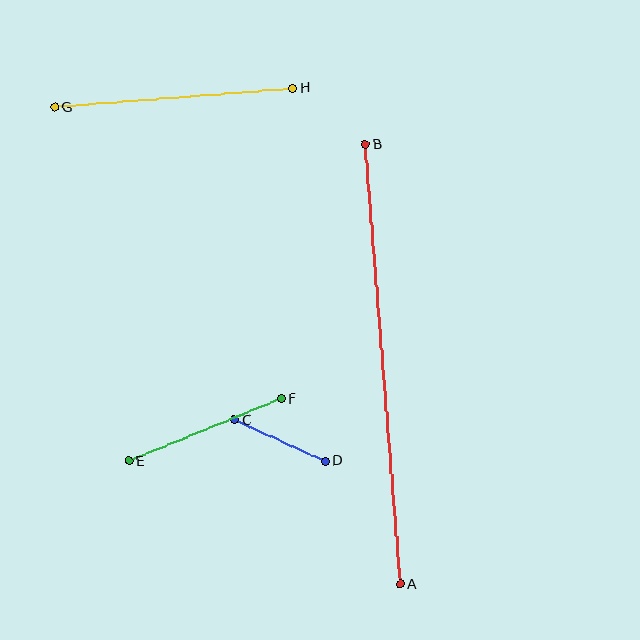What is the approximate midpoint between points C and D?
The midpoint is at approximately (280, 441) pixels.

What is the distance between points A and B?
The distance is approximately 441 pixels.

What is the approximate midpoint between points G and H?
The midpoint is at approximately (174, 98) pixels.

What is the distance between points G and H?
The distance is approximately 239 pixels.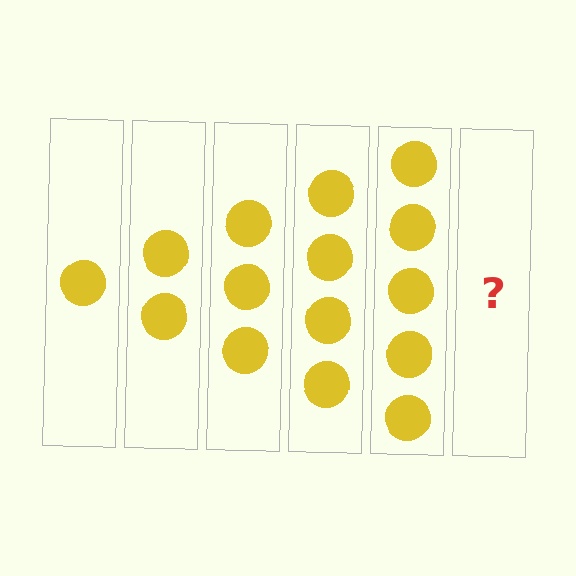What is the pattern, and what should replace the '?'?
The pattern is that each step adds one more circle. The '?' should be 6 circles.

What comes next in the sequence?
The next element should be 6 circles.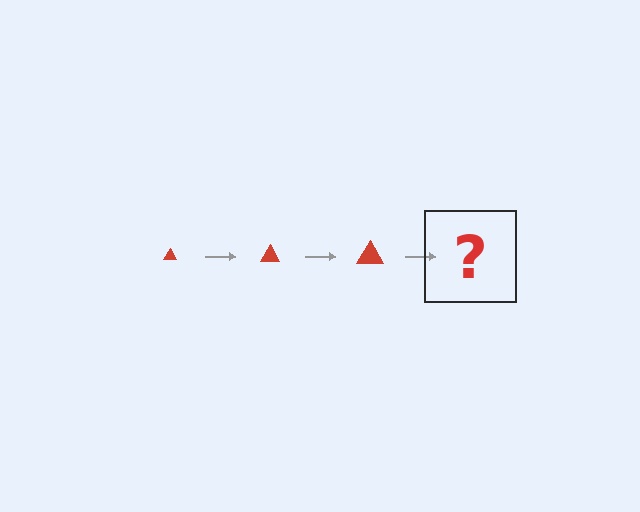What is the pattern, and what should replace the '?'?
The pattern is that the triangle gets progressively larger each step. The '?' should be a red triangle, larger than the previous one.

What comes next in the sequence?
The next element should be a red triangle, larger than the previous one.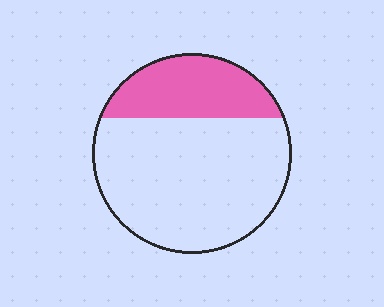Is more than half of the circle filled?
No.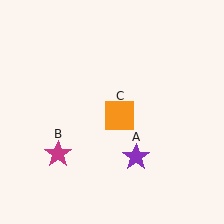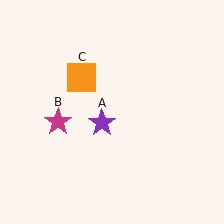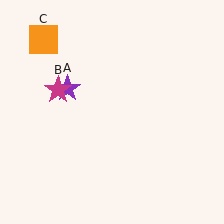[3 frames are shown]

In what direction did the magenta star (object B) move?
The magenta star (object B) moved up.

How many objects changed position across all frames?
3 objects changed position: purple star (object A), magenta star (object B), orange square (object C).